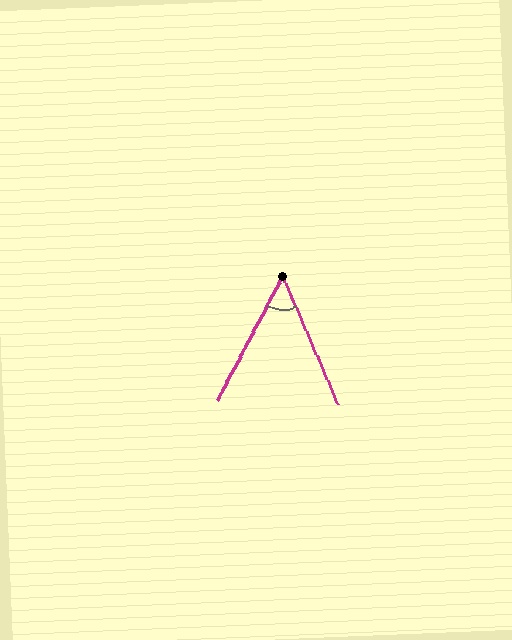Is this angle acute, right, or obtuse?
It is acute.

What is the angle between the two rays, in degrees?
Approximately 51 degrees.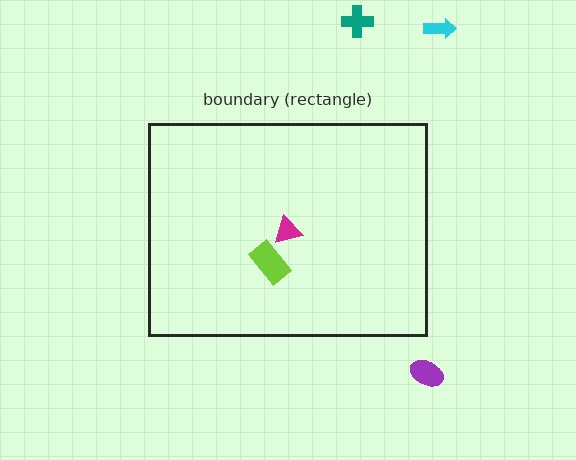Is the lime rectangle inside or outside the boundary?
Inside.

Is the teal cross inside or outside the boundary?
Outside.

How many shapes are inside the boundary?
2 inside, 3 outside.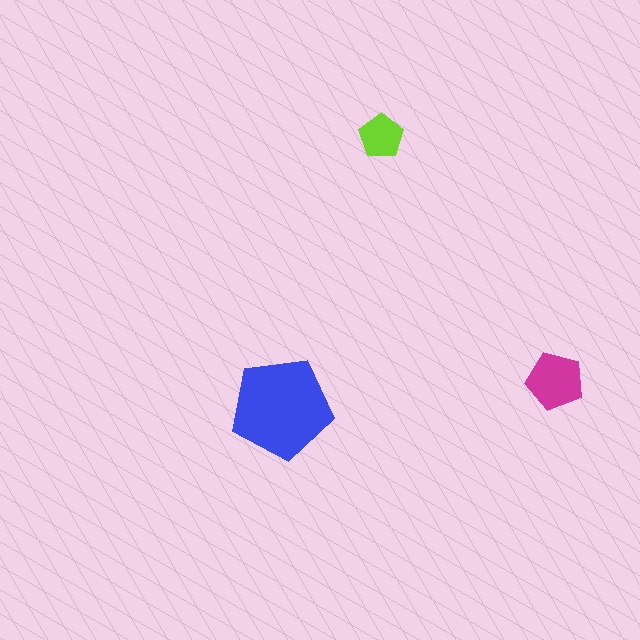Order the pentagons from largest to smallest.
the blue one, the magenta one, the lime one.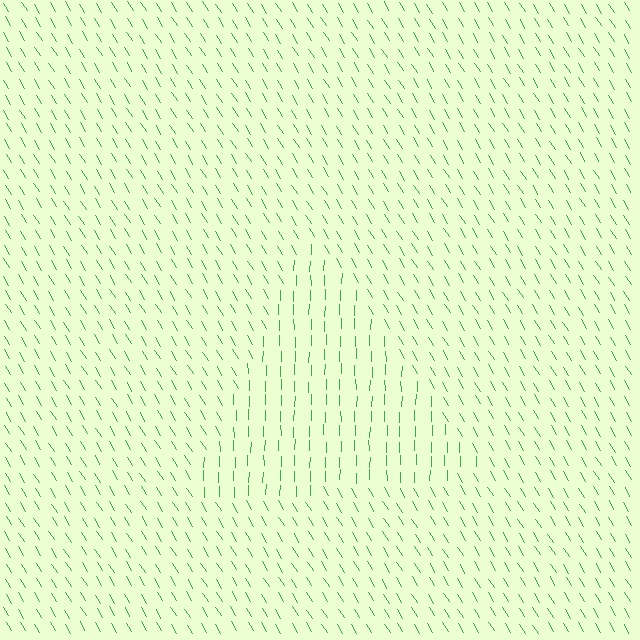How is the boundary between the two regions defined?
The boundary is defined purely by a change in line orientation (approximately 32 degrees difference). All lines are the same color and thickness.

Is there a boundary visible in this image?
Yes, there is a texture boundary formed by a change in line orientation.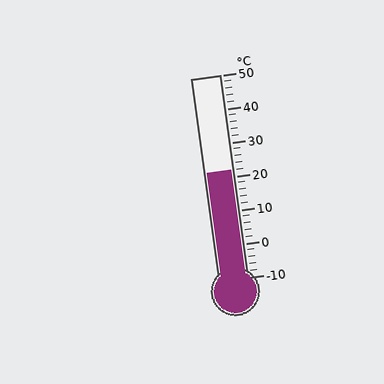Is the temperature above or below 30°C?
The temperature is below 30°C.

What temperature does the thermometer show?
The thermometer shows approximately 22°C.